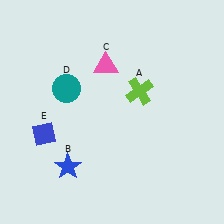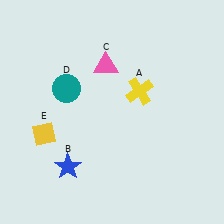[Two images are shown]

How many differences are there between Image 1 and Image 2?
There are 2 differences between the two images.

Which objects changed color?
A changed from lime to yellow. E changed from blue to yellow.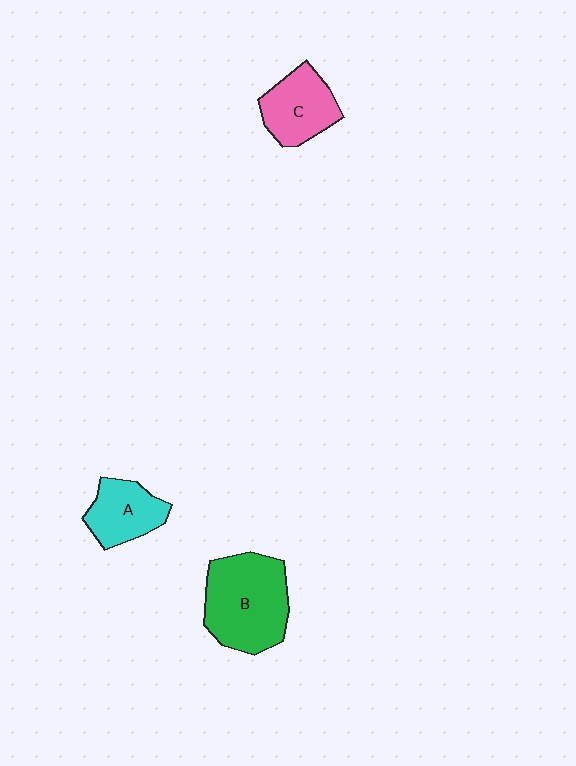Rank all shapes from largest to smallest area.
From largest to smallest: B (green), C (pink), A (cyan).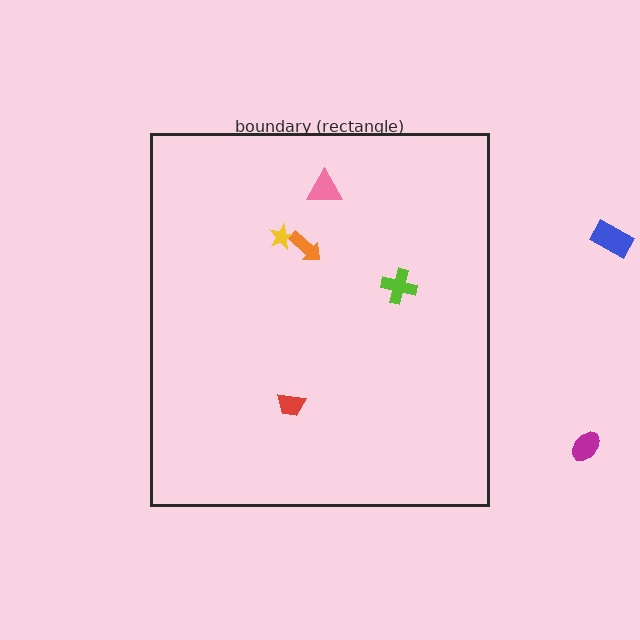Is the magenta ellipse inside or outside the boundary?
Outside.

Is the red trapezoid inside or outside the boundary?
Inside.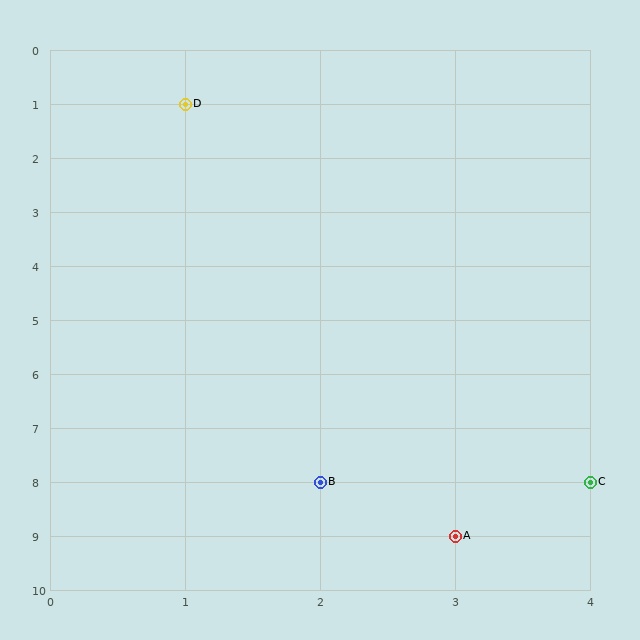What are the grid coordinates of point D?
Point D is at grid coordinates (1, 1).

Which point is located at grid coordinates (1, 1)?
Point D is at (1, 1).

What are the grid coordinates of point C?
Point C is at grid coordinates (4, 8).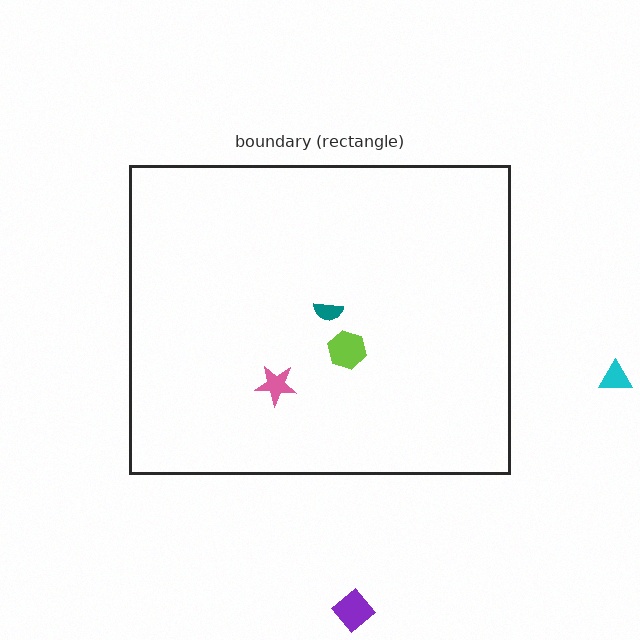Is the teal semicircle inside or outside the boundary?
Inside.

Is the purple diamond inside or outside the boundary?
Outside.